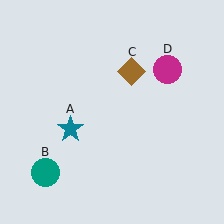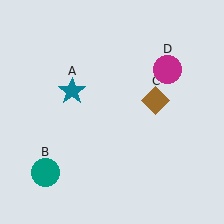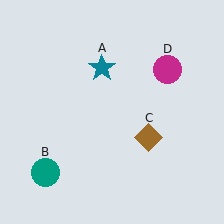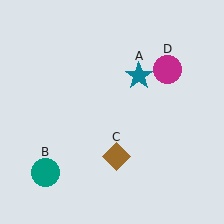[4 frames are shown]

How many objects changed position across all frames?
2 objects changed position: teal star (object A), brown diamond (object C).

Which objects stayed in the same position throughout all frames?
Teal circle (object B) and magenta circle (object D) remained stationary.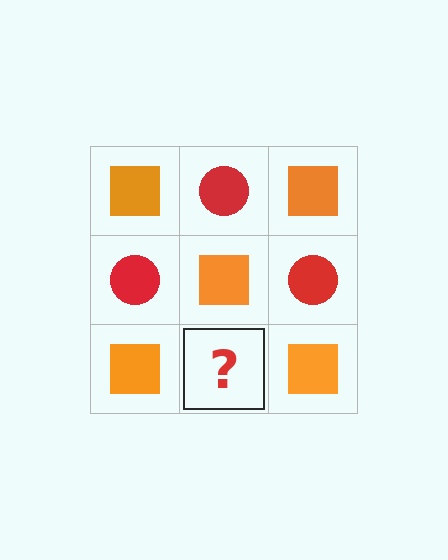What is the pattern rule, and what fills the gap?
The rule is that it alternates orange square and red circle in a checkerboard pattern. The gap should be filled with a red circle.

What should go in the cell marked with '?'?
The missing cell should contain a red circle.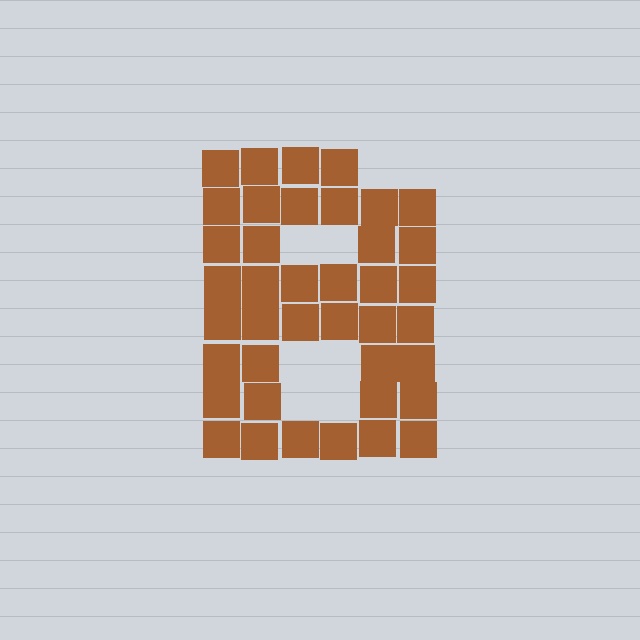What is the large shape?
The large shape is the letter B.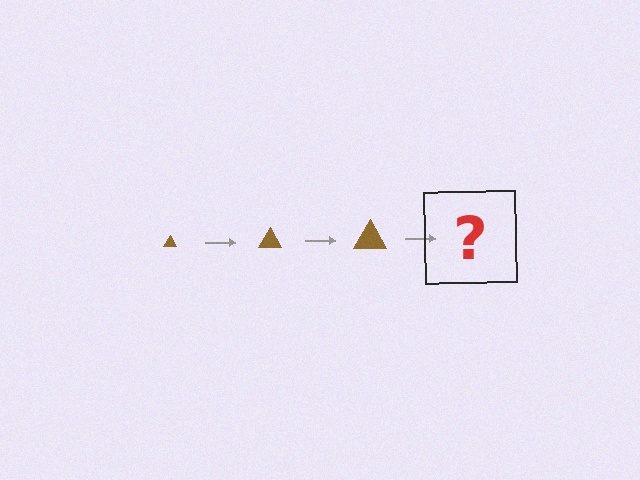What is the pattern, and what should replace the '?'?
The pattern is that the triangle gets progressively larger each step. The '?' should be a brown triangle, larger than the previous one.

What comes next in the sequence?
The next element should be a brown triangle, larger than the previous one.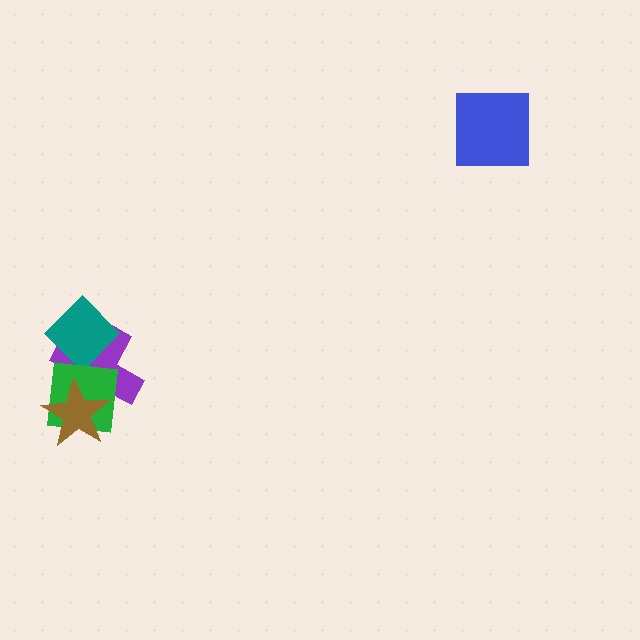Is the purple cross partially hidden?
Yes, it is partially covered by another shape.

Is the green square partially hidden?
Yes, it is partially covered by another shape.